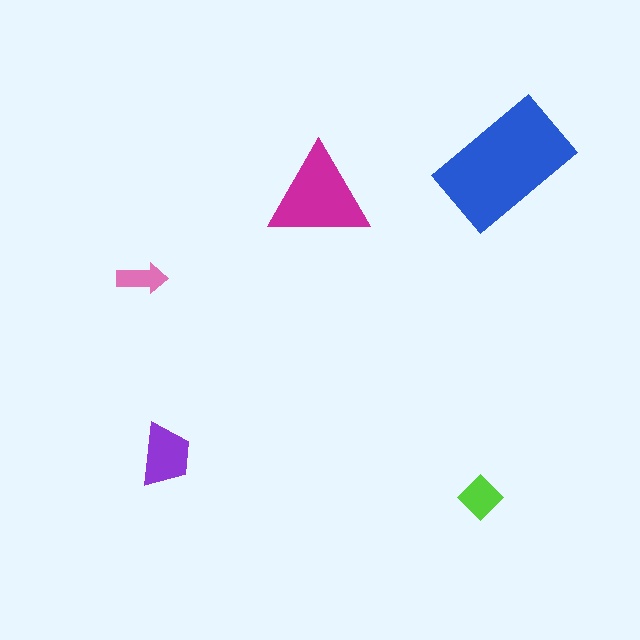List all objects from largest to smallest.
The blue rectangle, the magenta triangle, the purple trapezoid, the lime diamond, the pink arrow.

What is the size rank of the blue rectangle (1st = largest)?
1st.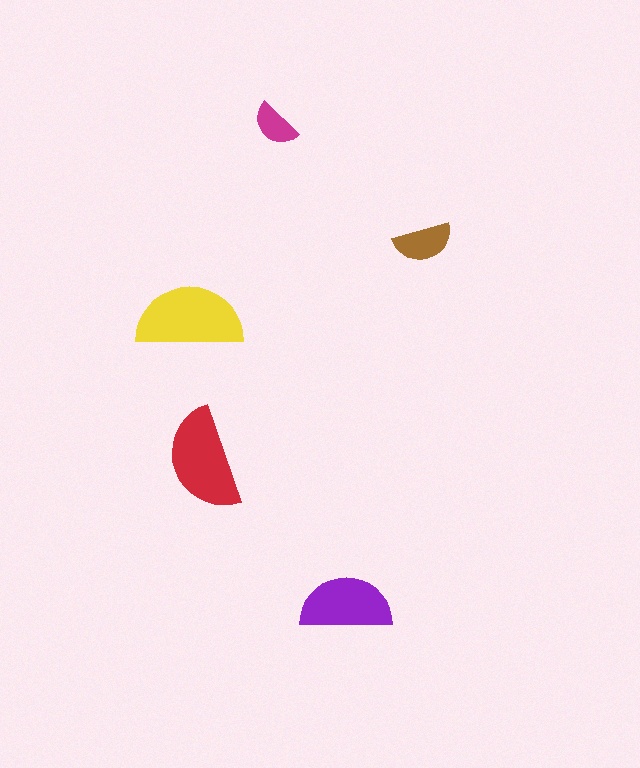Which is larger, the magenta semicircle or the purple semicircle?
The purple one.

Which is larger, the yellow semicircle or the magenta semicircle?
The yellow one.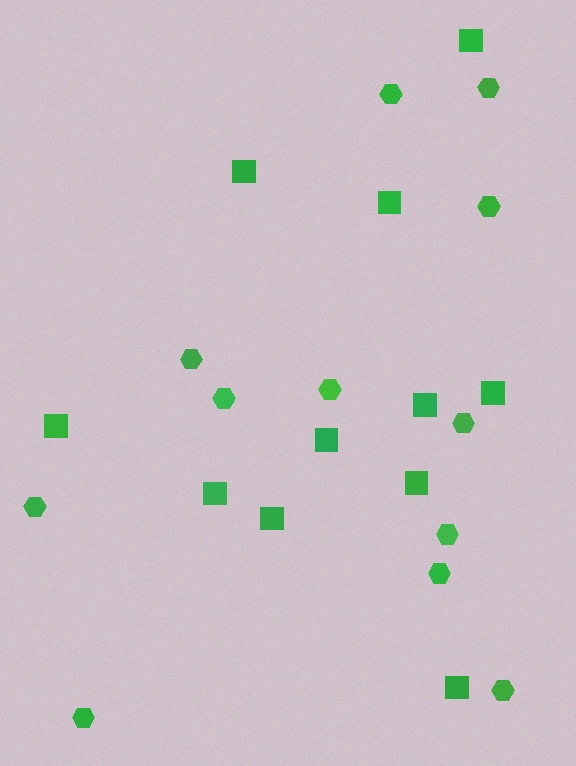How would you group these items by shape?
There are 2 groups: one group of hexagons (12) and one group of squares (11).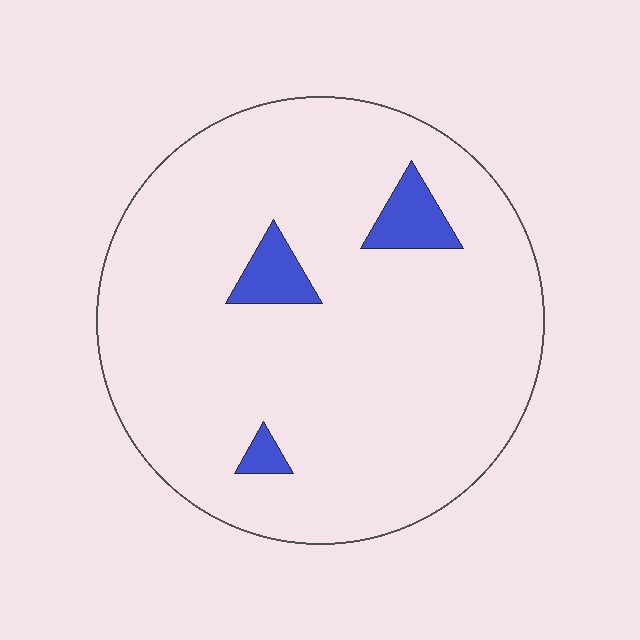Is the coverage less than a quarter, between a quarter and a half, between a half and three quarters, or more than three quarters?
Less than a quarter.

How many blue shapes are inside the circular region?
3.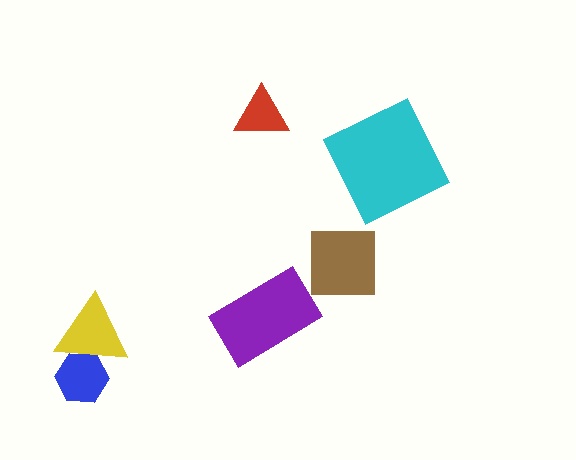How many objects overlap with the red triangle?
0 objects overlap with the red triangle.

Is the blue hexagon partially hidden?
Yes, it is partially covered by another shape.